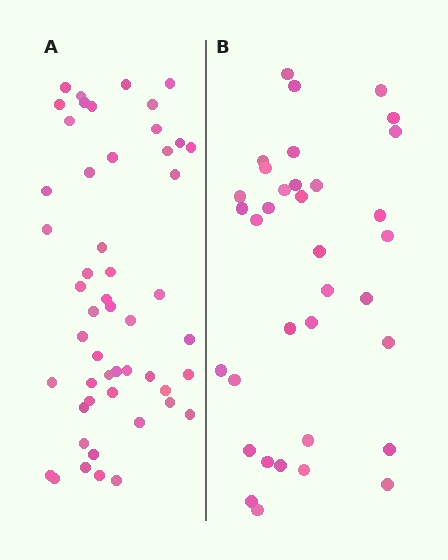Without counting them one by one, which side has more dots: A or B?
Region A (the left region) has more dots.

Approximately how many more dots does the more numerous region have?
Region A has approximately 15 more dots than region B.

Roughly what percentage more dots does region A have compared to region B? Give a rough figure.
About 45% more.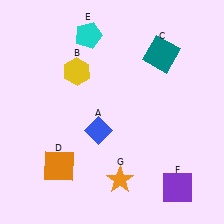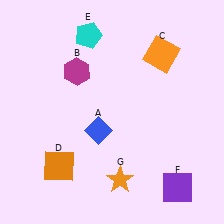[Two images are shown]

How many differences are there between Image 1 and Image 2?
There are 2 differences between the two images.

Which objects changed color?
B changed from yellow to magenta. C changed from teal to orange.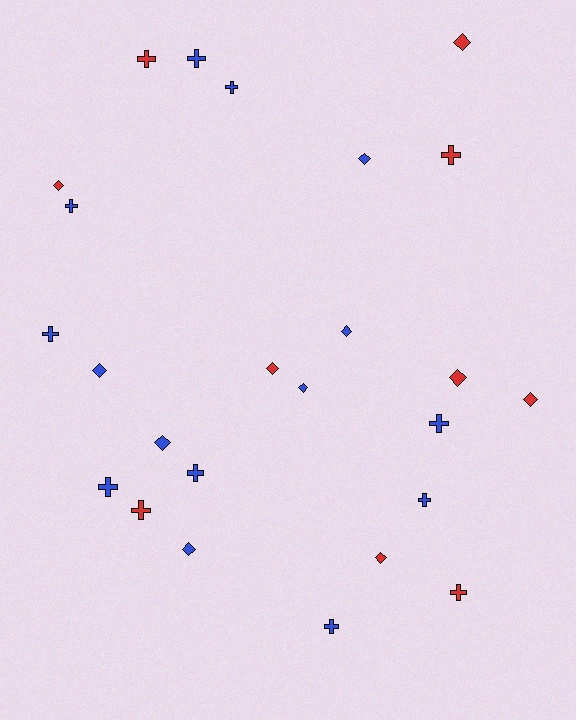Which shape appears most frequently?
Cross, with 13 objects.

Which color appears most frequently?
Blue, with 15 objects.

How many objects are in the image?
There are 25 objects.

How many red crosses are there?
There are 4 red crosses.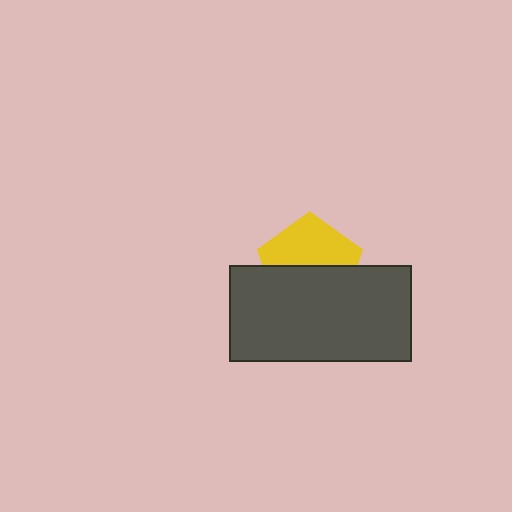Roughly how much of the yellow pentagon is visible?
About half of it is visible (roughly 50%).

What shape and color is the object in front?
The object in front is a dark gray rectangle.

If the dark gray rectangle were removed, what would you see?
You would see the complete yellow pentagon.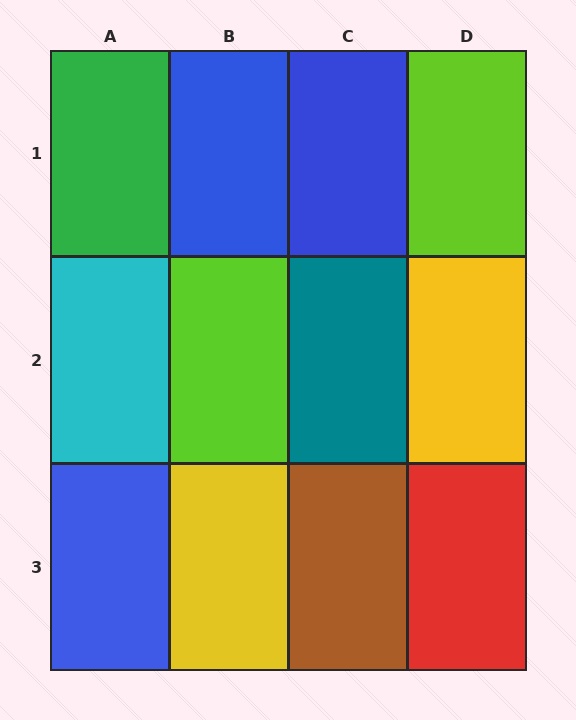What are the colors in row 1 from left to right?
Green, blue, blue, lime.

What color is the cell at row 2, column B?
Lime.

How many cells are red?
1 cell is red.